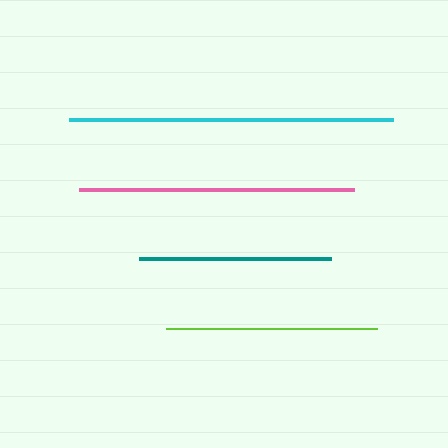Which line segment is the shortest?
The teal line is the shortest at approximately 192 pixels.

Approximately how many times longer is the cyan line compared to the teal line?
The cyan line is approximately 1.7 times the length of the teal line.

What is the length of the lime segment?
The lime segment is approximately 211 pixels long.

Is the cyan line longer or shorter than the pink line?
The cyan line is longer than the pink line.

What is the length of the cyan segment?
The cyan segment is approximately 324 pixels long.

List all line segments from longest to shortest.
From longest to shortest: cyan, pink, lime, teal.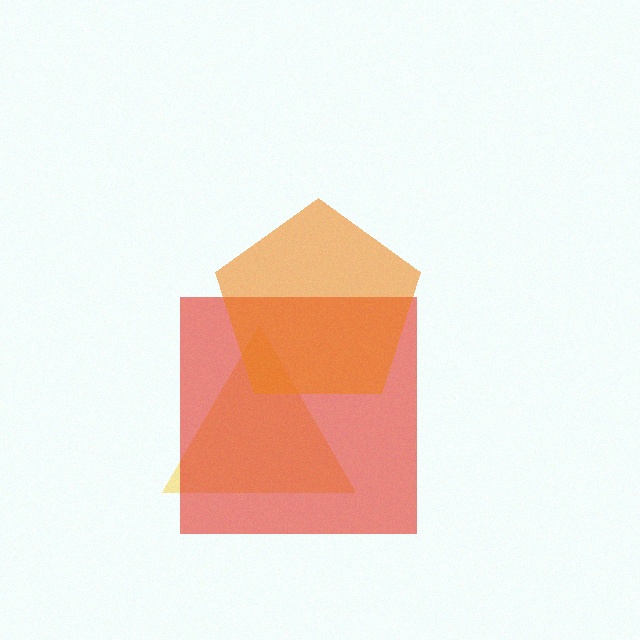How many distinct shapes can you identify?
There are 3 distinct shapes: a yellow triangle, a red square, an orange pentagon.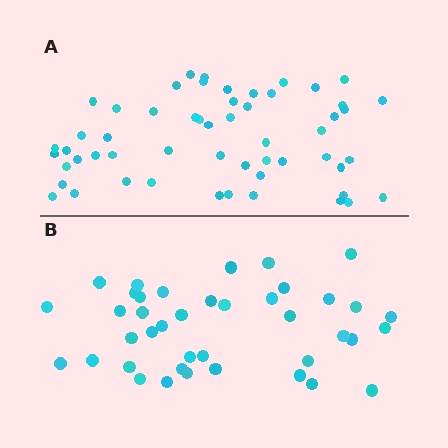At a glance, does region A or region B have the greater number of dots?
Region A (the top region) has more dots.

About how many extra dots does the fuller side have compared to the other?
Region A has approximately 15 more dots than region B.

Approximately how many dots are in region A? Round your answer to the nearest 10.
About 60 dots. (The exact count is 55, which rounds to 60.)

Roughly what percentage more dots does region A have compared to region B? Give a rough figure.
About 40% more.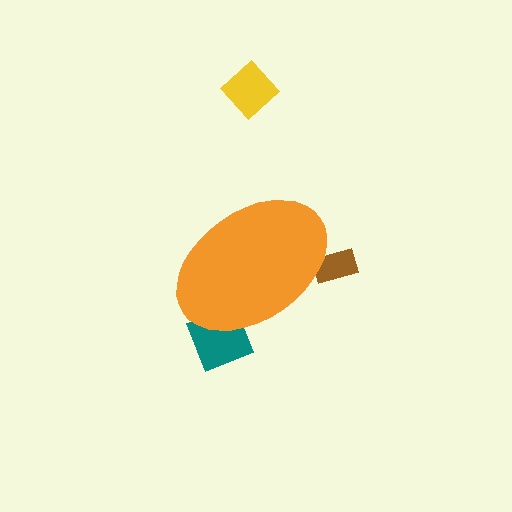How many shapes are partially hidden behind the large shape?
2 shapes are partially hidden.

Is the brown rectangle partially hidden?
Yes, the brown rectangle is partially hidden behind the orange ellipse.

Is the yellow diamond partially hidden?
No, the yellow diamond is fully visible.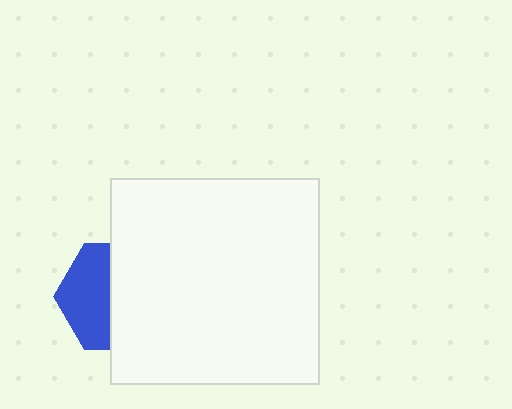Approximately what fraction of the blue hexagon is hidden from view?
Roughly 56% of the blue hexagon is hidden behind the white rectangle.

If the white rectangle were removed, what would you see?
You would see the complete blue hexagon.